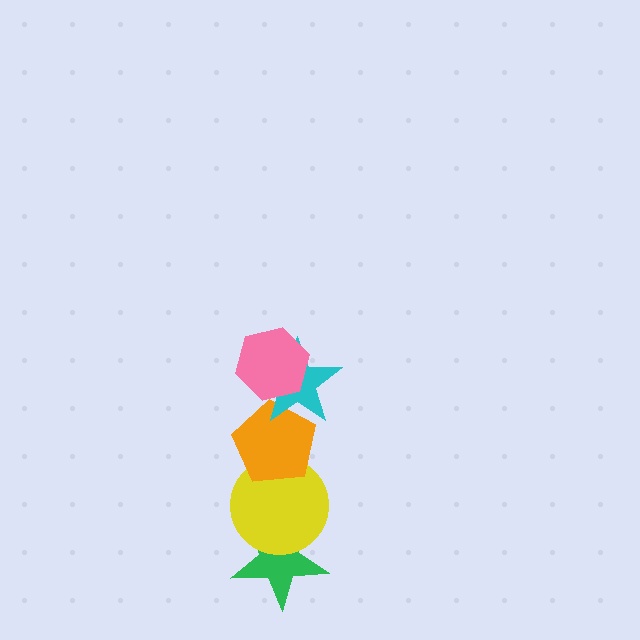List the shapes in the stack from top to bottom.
From top to bottom: the pink hexagon, the cyan star, the orange pentagon, the yellow circle, the green star.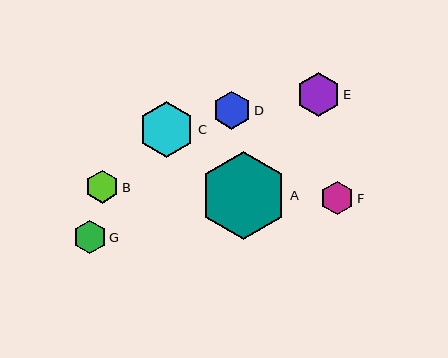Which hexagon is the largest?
Hexagon A is the largest with a size of approximately 88 pixels.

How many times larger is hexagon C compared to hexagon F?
Hexagon C is approximately 1.7 times the size of hexagon F.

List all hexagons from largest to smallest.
From largest to smallest: A, C, E, D, F, G, B.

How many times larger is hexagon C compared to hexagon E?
Hexagon C is approximately 1.3 times the size of hexagon E.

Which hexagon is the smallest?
Hexagon B is the smallest with a size of approximately 33 pixels.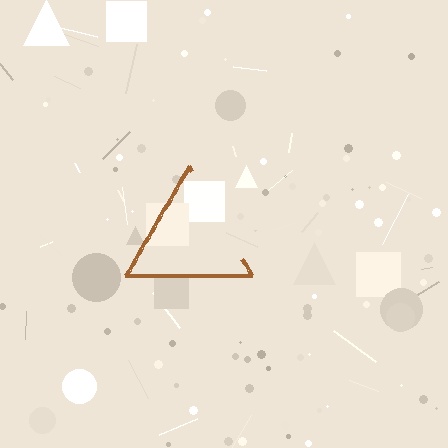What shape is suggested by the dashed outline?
The dashed outline suggests a triangle.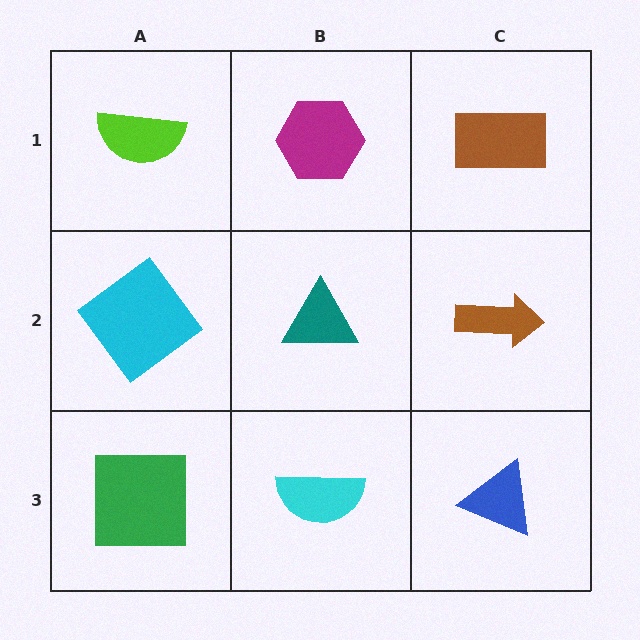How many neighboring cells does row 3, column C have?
2.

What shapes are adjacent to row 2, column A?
A lime semicircle (row 1, column A), a green square (row 3, column A), a teal triangle (row 2, column B).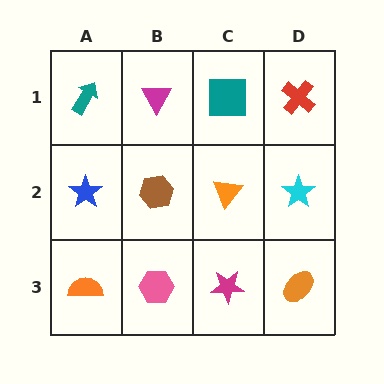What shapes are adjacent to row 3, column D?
A cyan star (row 2, column D), a magenta star (row 3, column C).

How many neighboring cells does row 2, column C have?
4.